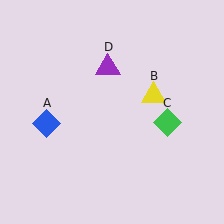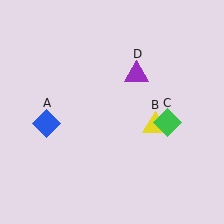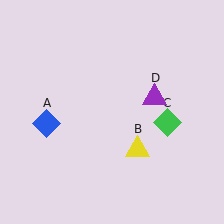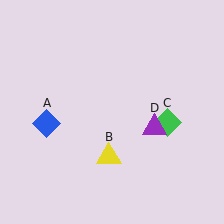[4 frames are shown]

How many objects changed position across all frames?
2 objects changed position: yellow triangle (object B), purple triangle (object D).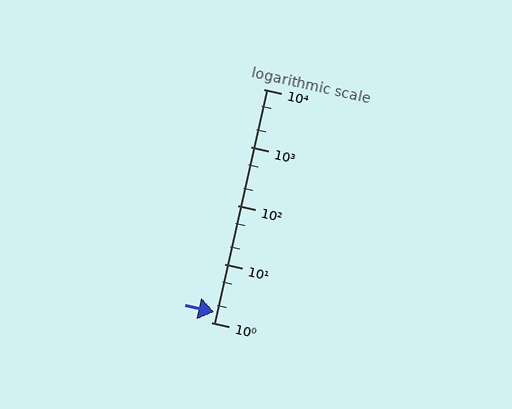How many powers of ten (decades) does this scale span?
The scale spans 4 decades, from 1 to 10000.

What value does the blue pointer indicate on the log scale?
The pointer indicates approximately 1.5.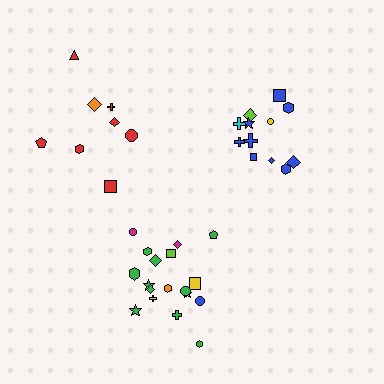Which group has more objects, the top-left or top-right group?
The top-right group.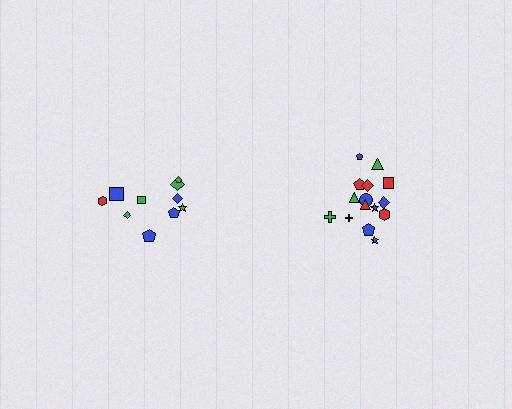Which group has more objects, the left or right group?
The right group.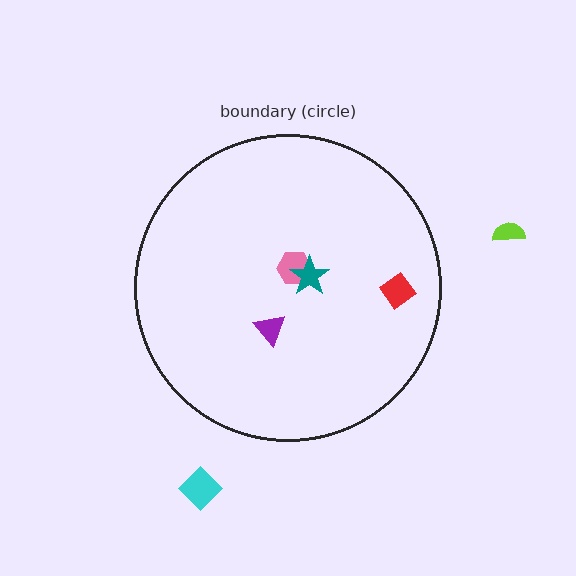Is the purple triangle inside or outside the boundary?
Inside.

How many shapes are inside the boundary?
4 inside, 2 outside.